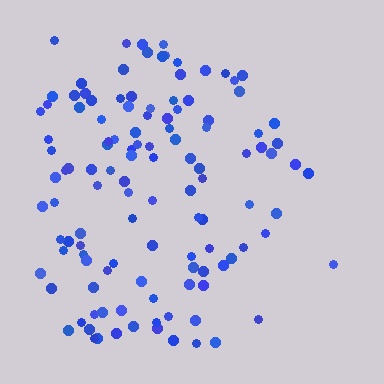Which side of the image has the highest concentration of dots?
The left.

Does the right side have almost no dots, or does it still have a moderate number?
Still a moderate number, just noticeably fewer than the left.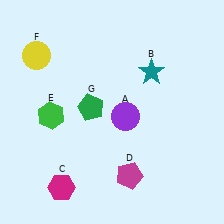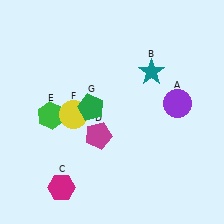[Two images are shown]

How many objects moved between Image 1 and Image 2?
3 objects moved between the two images.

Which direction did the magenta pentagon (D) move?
The magenta pentagon (D) moved up.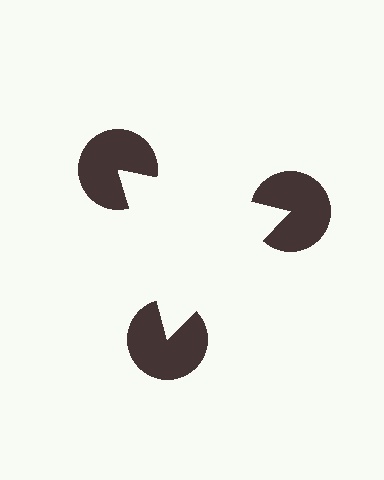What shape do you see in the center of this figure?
An illusory triangle — its edges are inferred from the aligned wedge cuts in the pac-man discs, not physically drawn.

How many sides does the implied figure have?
3 sides.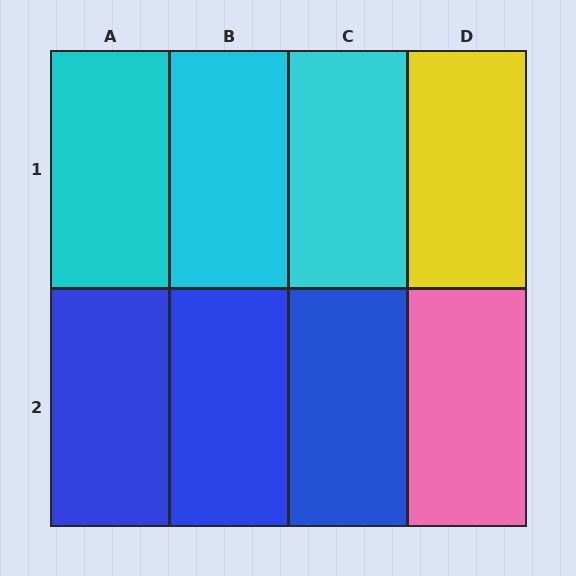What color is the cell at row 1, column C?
Cyan.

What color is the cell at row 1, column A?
Cyan.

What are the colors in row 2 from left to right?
Blue, blue, blue, pink.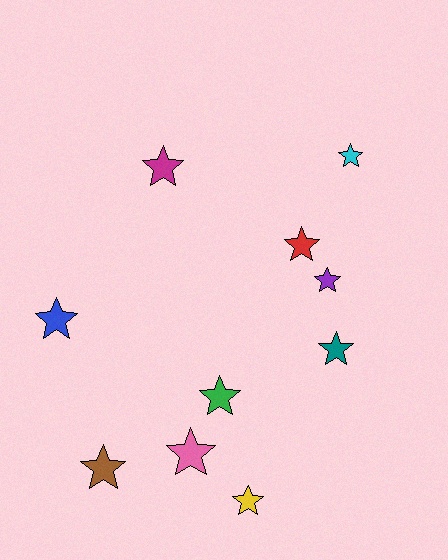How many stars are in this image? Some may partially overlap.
There are 10 stars.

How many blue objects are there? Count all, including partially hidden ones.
There is 1 blue object.